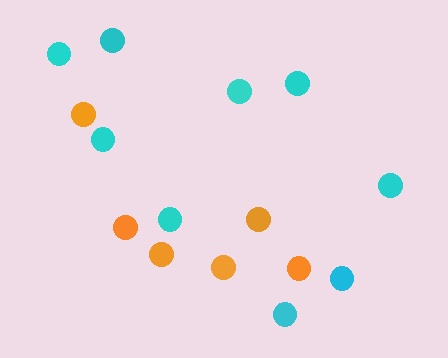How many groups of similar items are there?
There are 2 groups: one group of cyan circles (9) and one group of orange circles (6).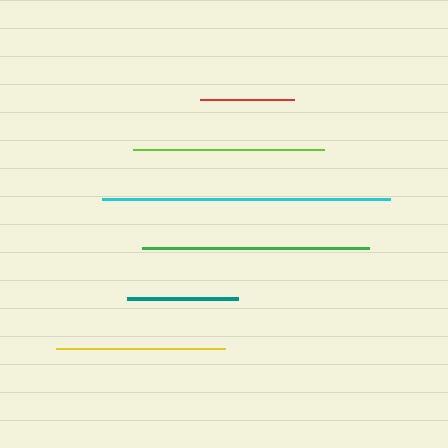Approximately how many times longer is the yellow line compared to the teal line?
The yellow line is approximately 1.5 times the length of the teal line.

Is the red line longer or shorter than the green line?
The green line is longer than the red line.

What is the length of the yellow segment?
The yellow segment is approximately 168 pixels long.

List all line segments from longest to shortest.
From longest to shortest: cyan, green, lime, yellow, teal, red.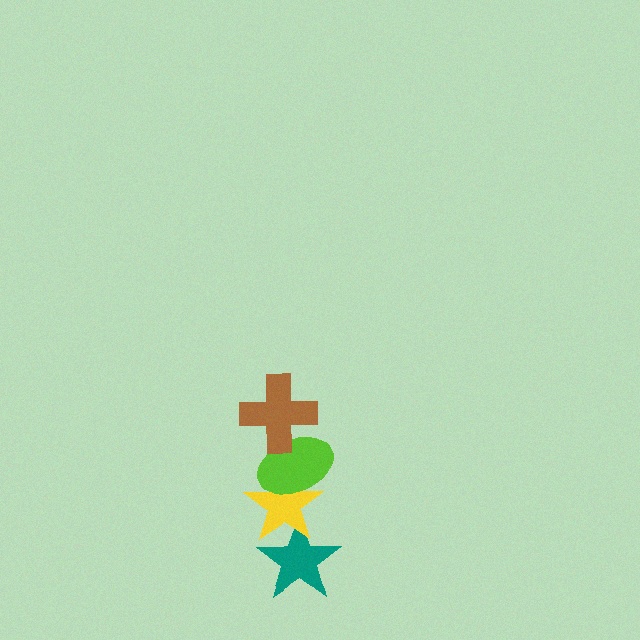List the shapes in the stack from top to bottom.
From top to bottom: the brown cross, the lime ellipse, the yellow star, the teal star.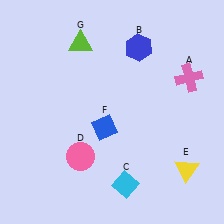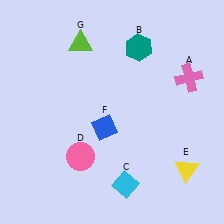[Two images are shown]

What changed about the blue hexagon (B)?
In Image 1, B is blue. In Image 2, it changed to teal.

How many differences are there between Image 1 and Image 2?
There is 1 difference between the two images.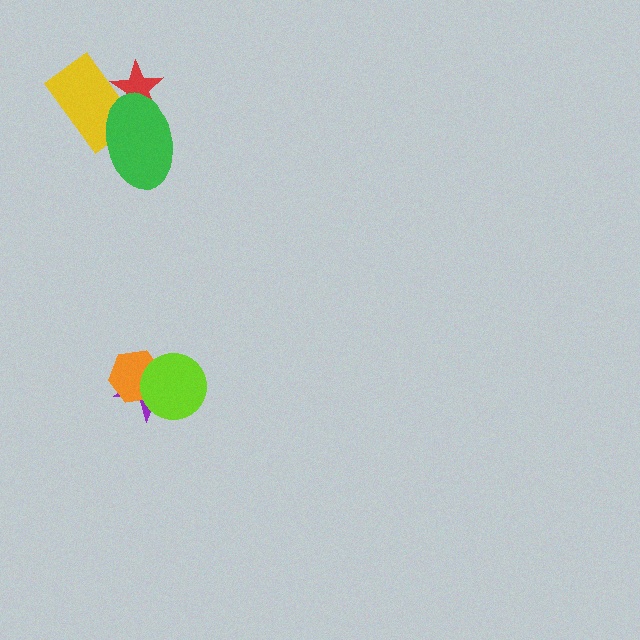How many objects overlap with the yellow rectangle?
2 objects overlap with the yellow rectangle.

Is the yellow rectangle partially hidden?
Yes, it is partially covered by another shape.